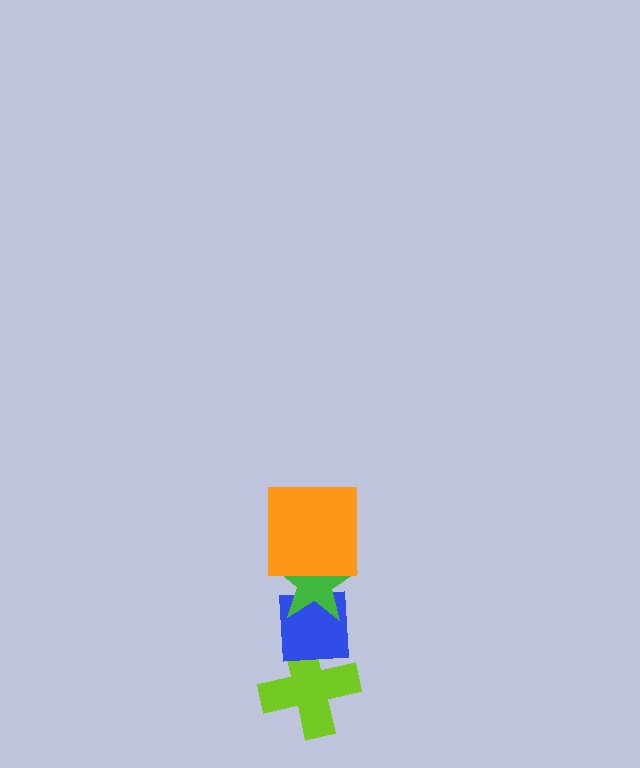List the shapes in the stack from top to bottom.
From top to bottom: the orange square, the green star, the blue square, the lime cross.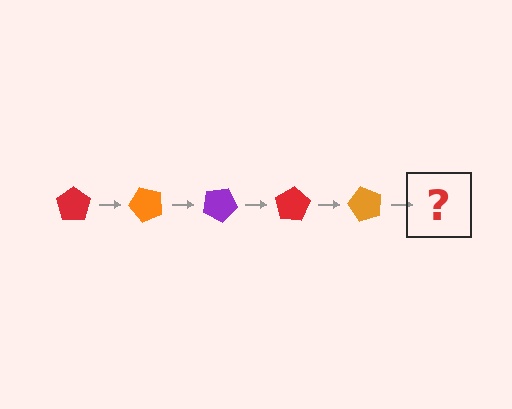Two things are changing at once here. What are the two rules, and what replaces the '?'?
The two rules are that it rotates 50 degrees each step and the color cycles through red, orange, and purple. The '?' should be a purple pentagon, rotated 250 degrees from the start.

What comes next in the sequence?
The next element should be a purple pentagon, rotated 250 degrees from the start.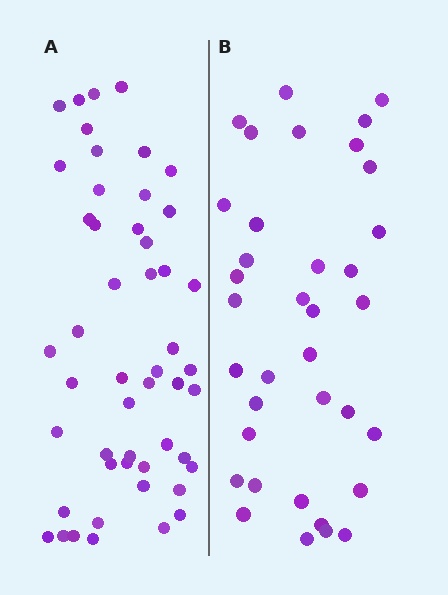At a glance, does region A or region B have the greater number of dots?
Region A (the left region) has more dots.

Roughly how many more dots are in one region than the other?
Region A has approximately 15 more dots than region B.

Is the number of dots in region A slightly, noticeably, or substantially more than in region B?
Region A has noticeably more, but not dramatically so. The ratio is roughly 1.4 to 1.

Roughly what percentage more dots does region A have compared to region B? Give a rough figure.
About 40% more.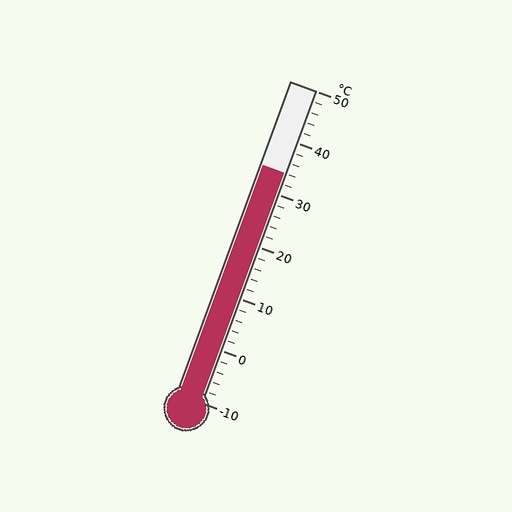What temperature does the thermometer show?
The thermometer shows approximately 34°C.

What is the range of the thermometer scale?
The thermometer scale ranges from -10°C to 50°C.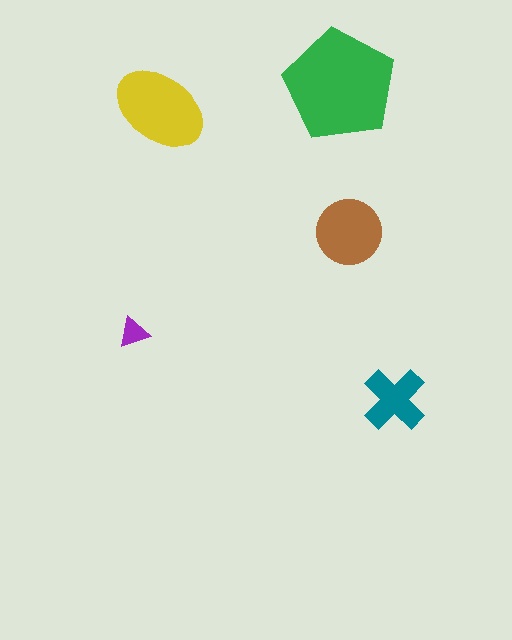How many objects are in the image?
There are 5 objects in the image.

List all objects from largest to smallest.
The green pentagon, the yellow ellipse, the brown circle, the teal cross, the purple triangle.